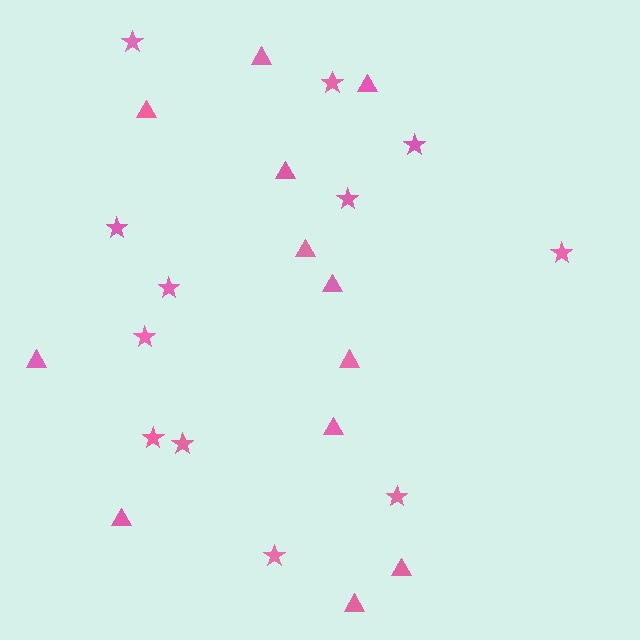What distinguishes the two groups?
There are 2 groups: one group of stars (12) and one group of triangles (12).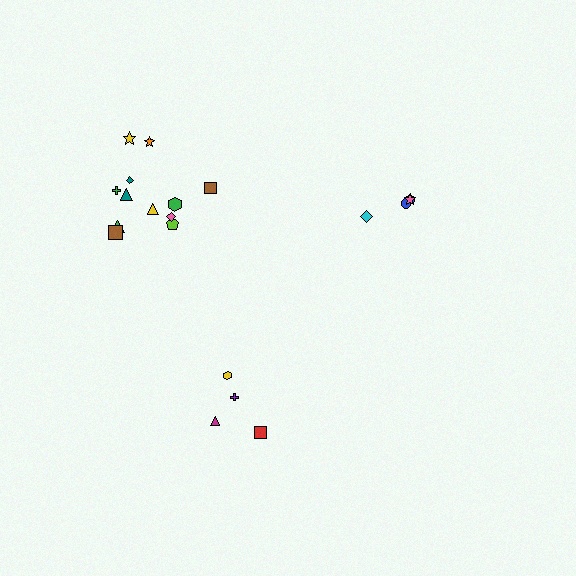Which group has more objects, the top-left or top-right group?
The top-left group.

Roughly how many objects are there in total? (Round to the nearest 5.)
Roughly 20 objects in total.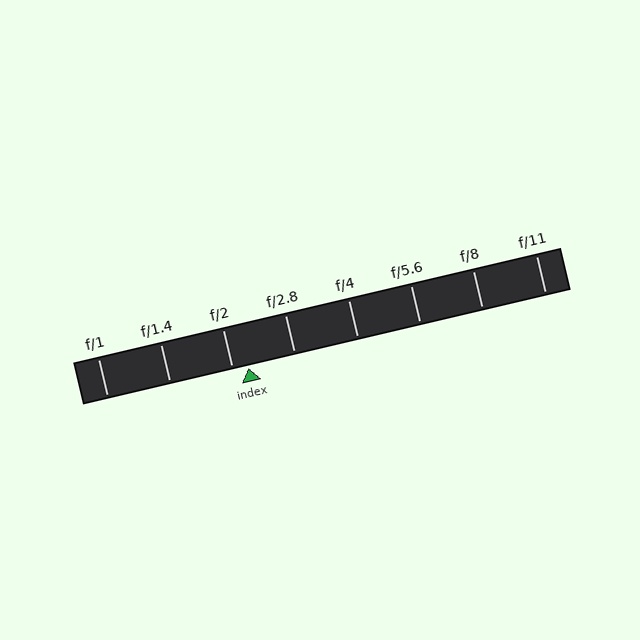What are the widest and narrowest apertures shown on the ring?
The widest aperture shown is f/1 and the narrowest is f/11.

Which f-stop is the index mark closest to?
The index mark is closest to f/2.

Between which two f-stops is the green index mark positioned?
The index mark is between f/2 and f/2.8.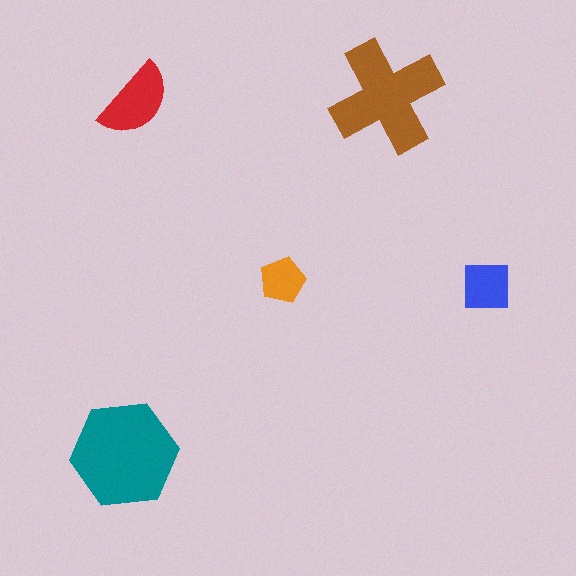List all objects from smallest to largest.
The orange pentagon, the blue square, the red semicircle, the brown cross, the teal hexagon.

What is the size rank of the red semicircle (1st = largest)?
3rd.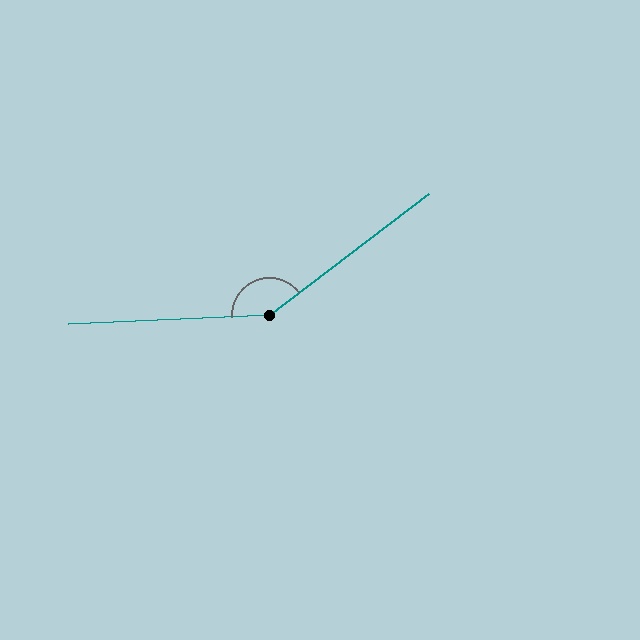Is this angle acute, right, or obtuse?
It is obtuse.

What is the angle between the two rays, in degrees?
Approximately 145 degrees.